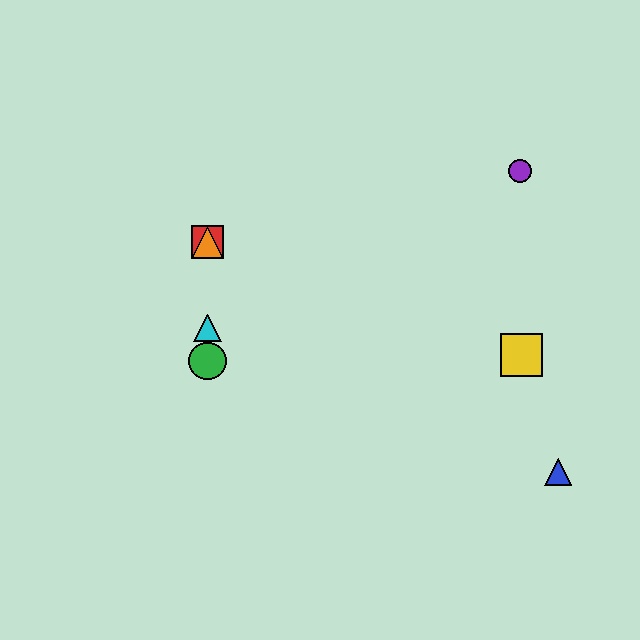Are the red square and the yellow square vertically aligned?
No, the red square is at x≈208 and the yellow square is at x≈522.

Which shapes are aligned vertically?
The red square, the green circle, the orange triangle, the cyan triangle are aligned vertically.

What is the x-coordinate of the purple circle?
The purple circle is at x≈520.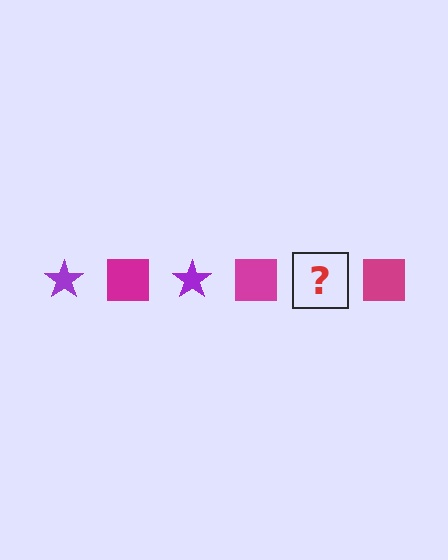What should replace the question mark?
The question mark should be replaced with a purple star.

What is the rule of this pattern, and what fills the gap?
The rule is that the pattern alternates between purple star and magenta square. The gap should be filled with a purple star.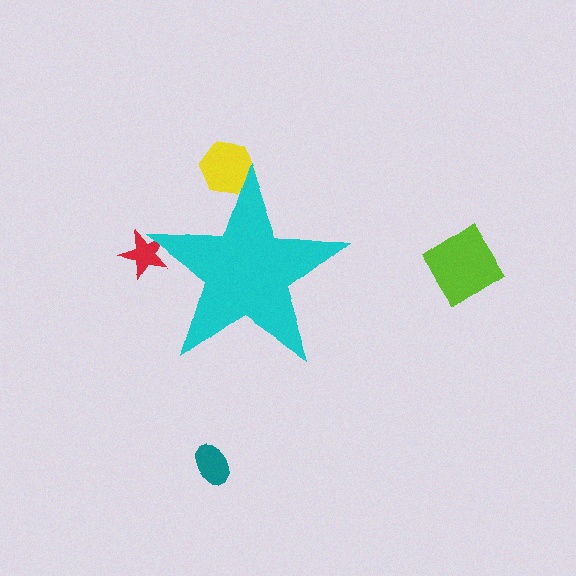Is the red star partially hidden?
Yes, the red star is partially hidden behind the cyan star.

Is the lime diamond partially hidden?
No, the lime diamond is fully visible.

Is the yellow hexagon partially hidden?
Yes, the yellow hexagon is partially hidden behind the cyan star.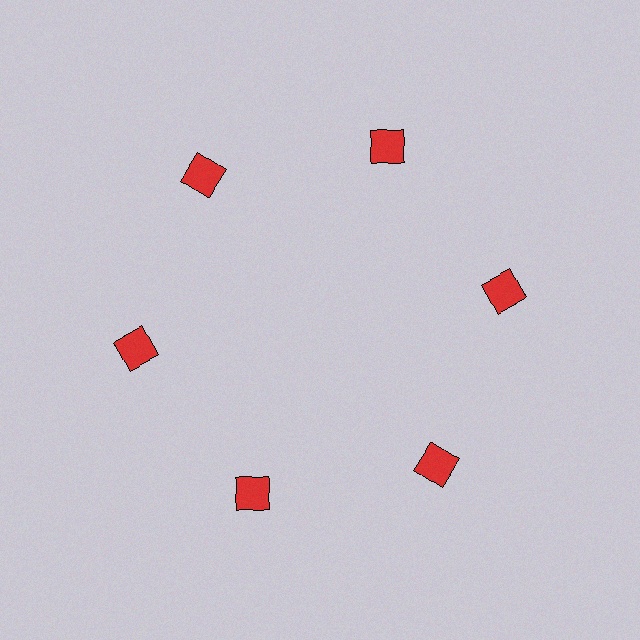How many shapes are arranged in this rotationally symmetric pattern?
There are 6 shapes, arranged in 6 groups of 1.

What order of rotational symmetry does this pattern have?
This pattern has 6-fold rotational symmetry.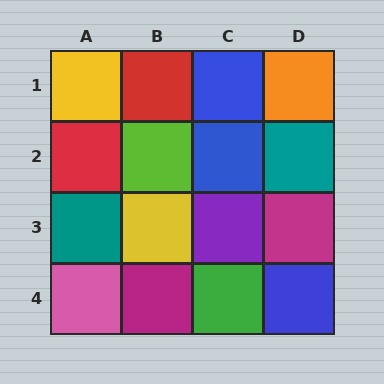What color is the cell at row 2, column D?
Teal.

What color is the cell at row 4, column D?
Blue.